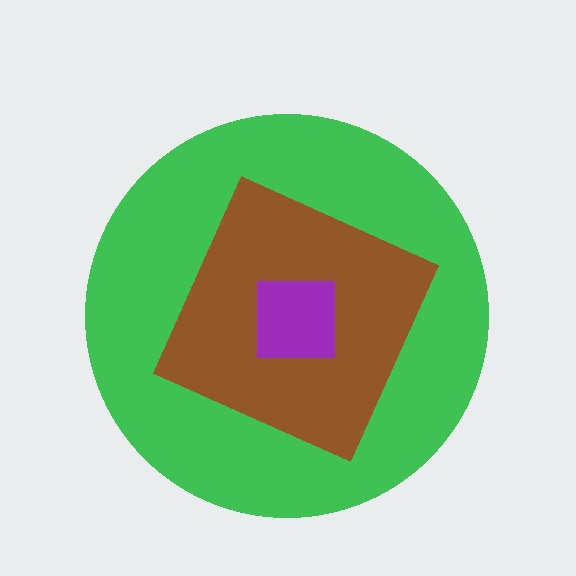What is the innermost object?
The purple square.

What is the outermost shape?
The green circle.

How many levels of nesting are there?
3.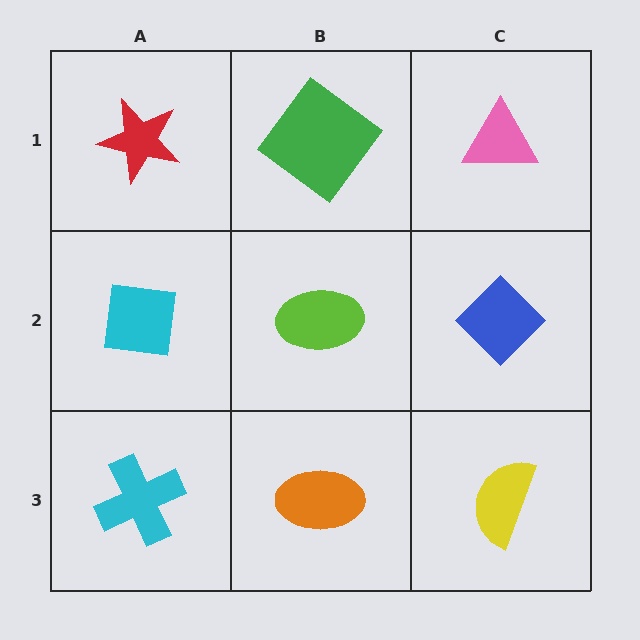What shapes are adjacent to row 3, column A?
A cyan square (row 2, column A), an orange ellipse (row 3, column B).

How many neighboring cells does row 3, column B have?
3.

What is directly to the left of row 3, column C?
An orange ellipse.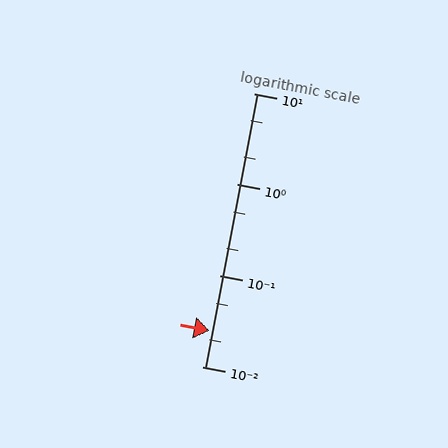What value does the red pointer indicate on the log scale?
The pointer indicates approximately 0.025.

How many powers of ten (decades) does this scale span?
The scale spans 3 decades, from 0.01 to 10.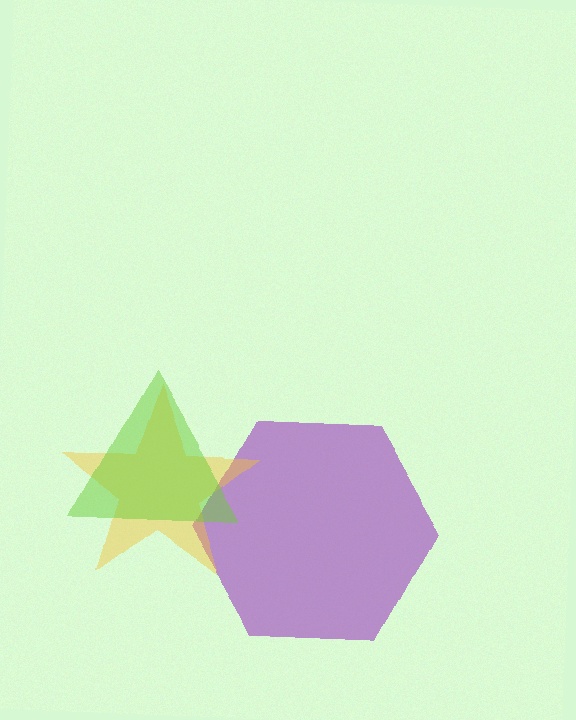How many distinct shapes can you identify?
There are 3 distinct shapes: a purple hexagon, a yellow star, a lime triangle.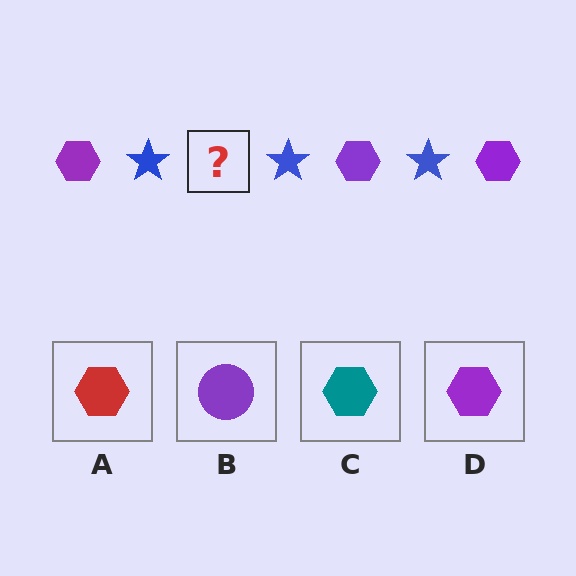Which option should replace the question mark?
Option D.